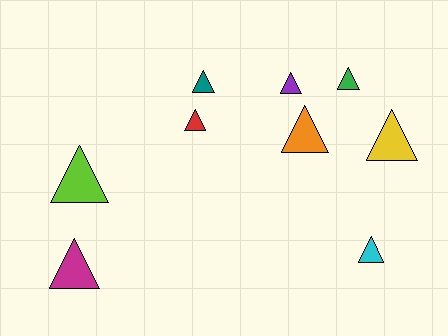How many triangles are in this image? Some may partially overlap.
There are 9 triangles.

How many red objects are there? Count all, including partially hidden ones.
There is 1 red object.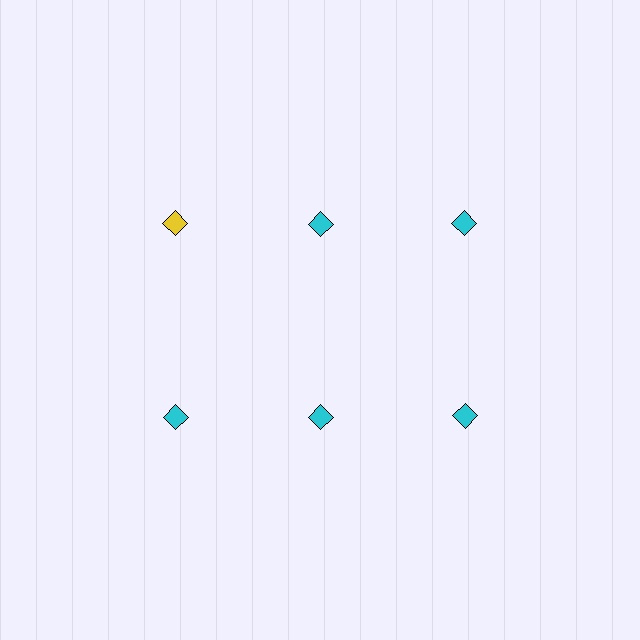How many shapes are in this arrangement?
There are 6 shapes arranged in a grid pattern.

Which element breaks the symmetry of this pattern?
The yellow diamond in the top row, leftmost column breaks the symmetry. All other shapes are cyan diamonds.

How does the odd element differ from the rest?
It has a different color: yellow instead of cyan.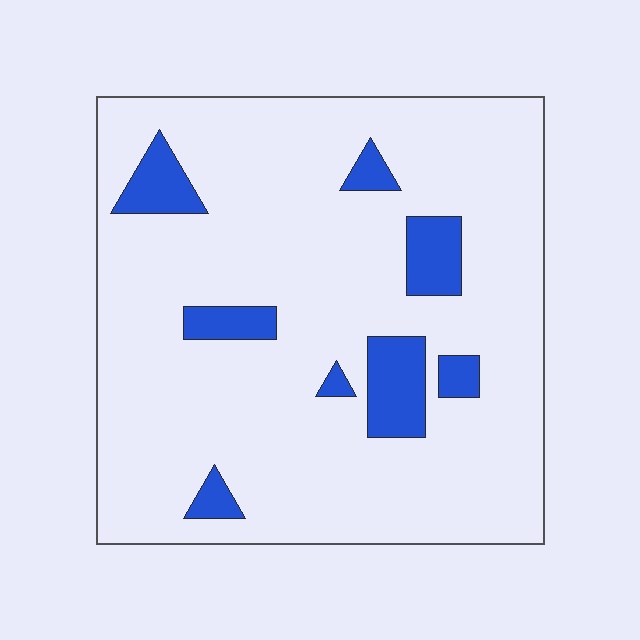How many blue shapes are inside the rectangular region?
8.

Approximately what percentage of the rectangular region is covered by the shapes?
Approximately 10%.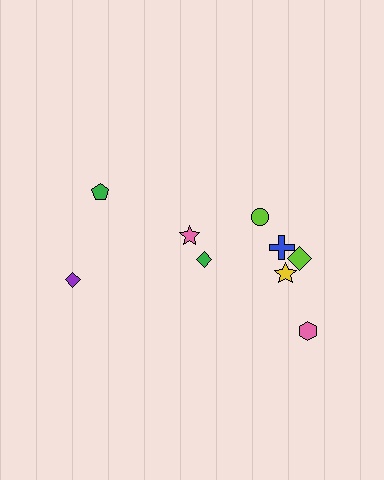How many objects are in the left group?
There are 3 objects.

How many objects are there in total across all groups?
There are 9 objects.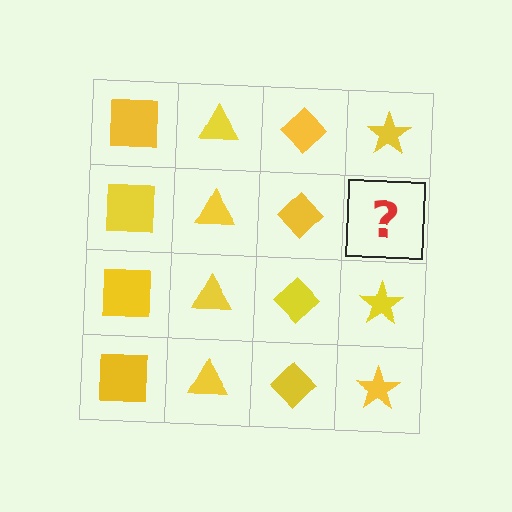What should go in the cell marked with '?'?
The missing cell should contain a yellow star.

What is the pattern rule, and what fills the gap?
The rule is that each column has a consistent shape. The gap should be filled with a yellow star.